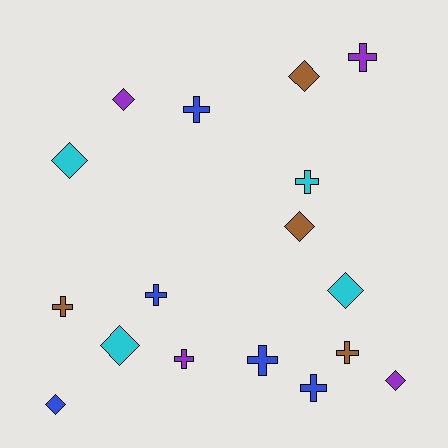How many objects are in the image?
There are 17 objects.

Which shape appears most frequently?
Cross, with 9 objects.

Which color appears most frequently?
Blue, with 5 objects.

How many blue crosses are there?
There are 4 blue crosses.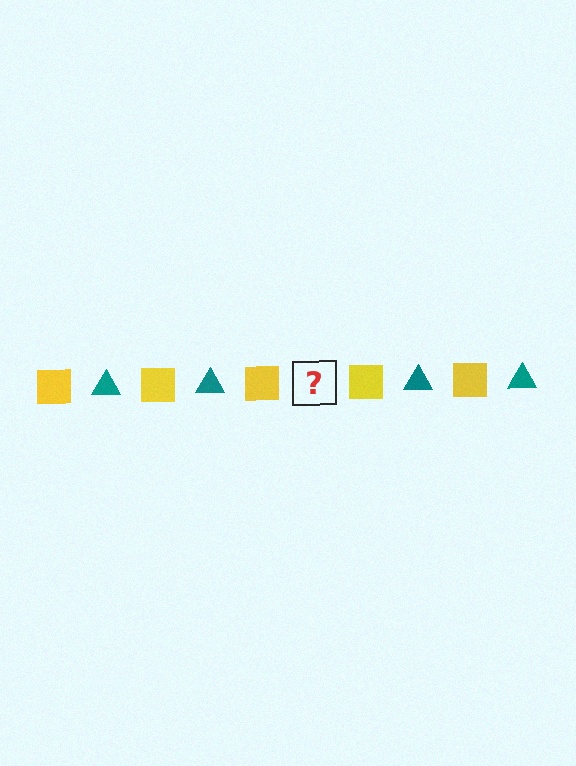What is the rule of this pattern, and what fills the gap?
The rule is that the pattern alternates between yellow square and teal triangle. The gap should be filled with a teal triangle.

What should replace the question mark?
The question mark should be replaced with a teal triangle.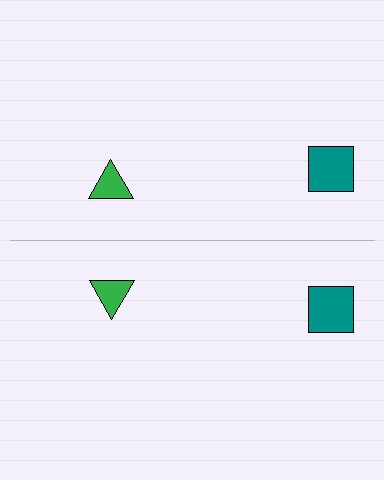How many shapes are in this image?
There are 4 shapes in this image.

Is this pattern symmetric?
Yes, this pattern has bilateral (reflection) symmetry.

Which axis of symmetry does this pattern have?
The pattern has a horizontal axis of symmetry running through the center of the image.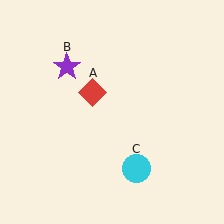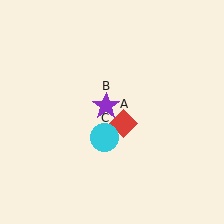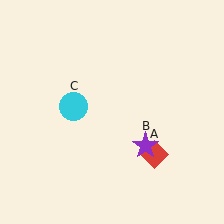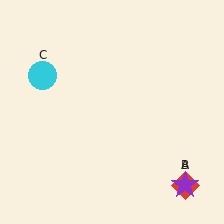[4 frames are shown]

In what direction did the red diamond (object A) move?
The red diamond (object A) moved down and to the right.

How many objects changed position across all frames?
3 objects changed position: red diamond (object A), purple star (object B), cyan circle (object C).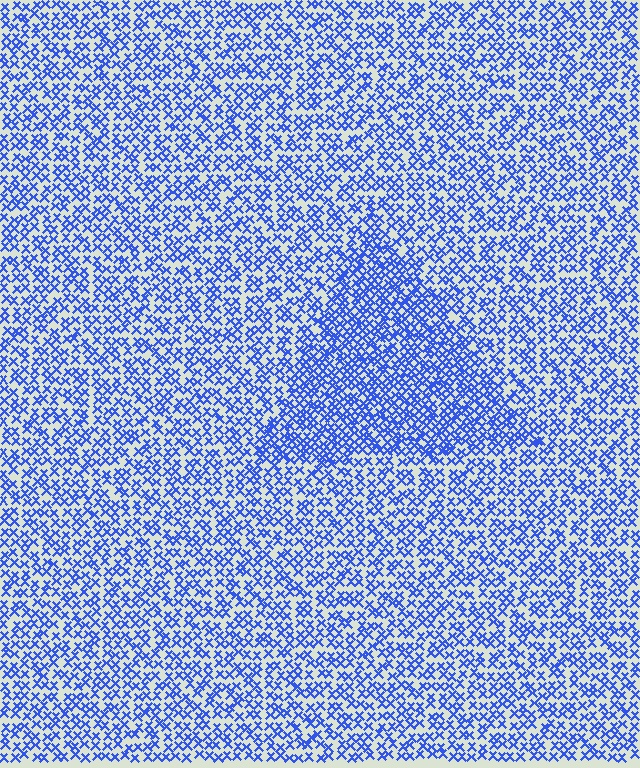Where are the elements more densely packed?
The elements are more densely packed inside the triangle boundary.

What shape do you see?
I see a triangle.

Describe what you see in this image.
The image contains small blue elements arranged at two different densities. A triangle-shaped region is visible where the elements are more densely packed than the surrounding area.